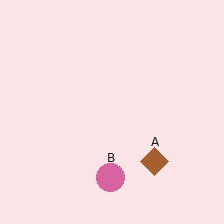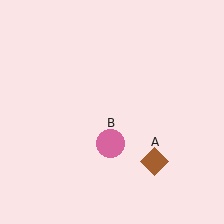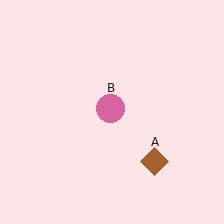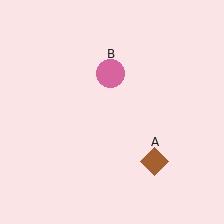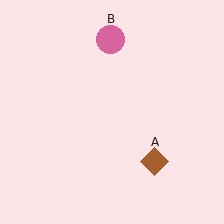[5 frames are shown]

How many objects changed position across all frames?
1 object changed position: pink circle (object B).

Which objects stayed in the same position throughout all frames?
Brown diamond (object A) remained stationary.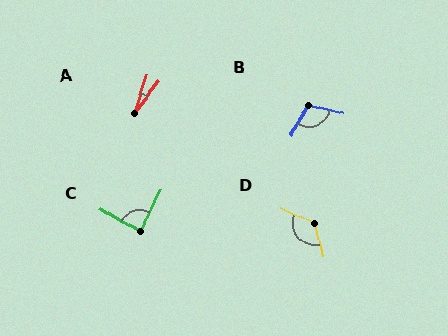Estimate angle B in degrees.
Approximately 108 degrees.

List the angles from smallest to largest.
A (19°), C (88°), B (108°), D (127°).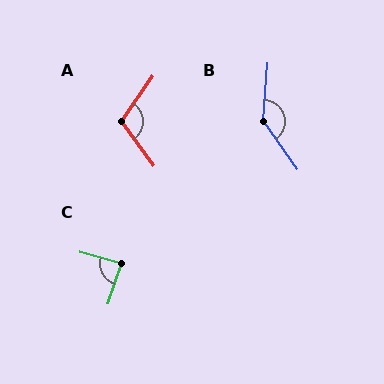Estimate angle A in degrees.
Approximately 109 degrees.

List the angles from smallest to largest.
C (86°), A (109°), B (141°).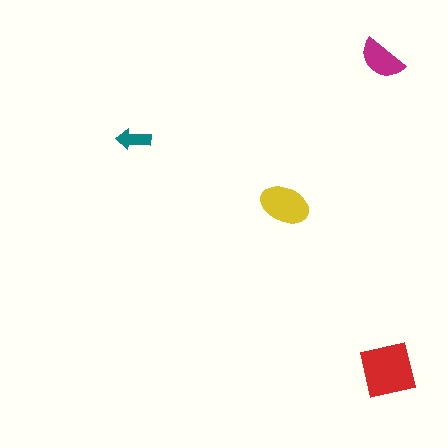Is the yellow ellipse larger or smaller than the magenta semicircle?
Larger.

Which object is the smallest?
The teal arrow.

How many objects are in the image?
There are 4 objects in the image.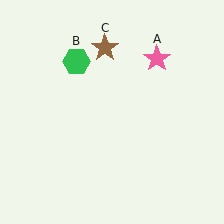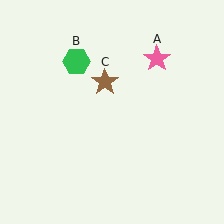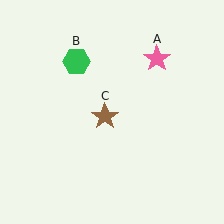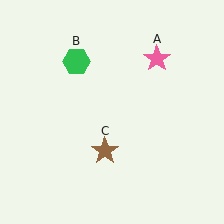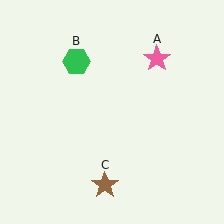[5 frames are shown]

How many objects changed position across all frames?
1 object changed position: brown star (object C).